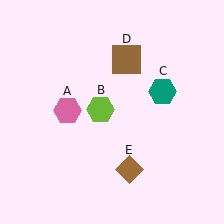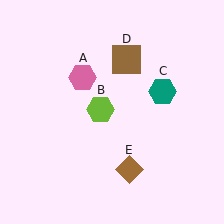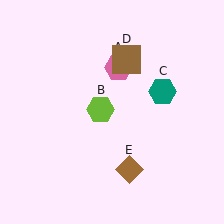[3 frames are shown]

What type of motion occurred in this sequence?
The pink hexagon (object A) rotated clockwise around the center of the scene.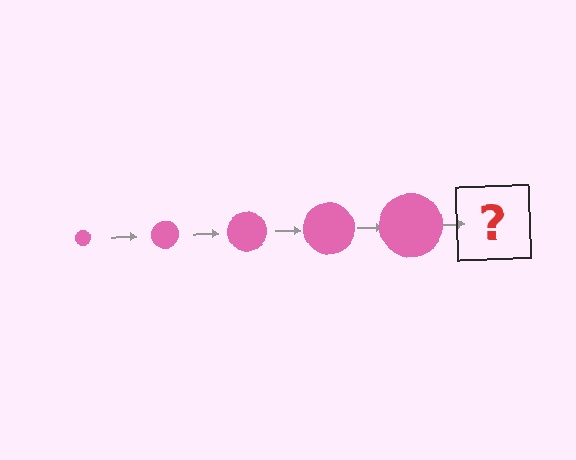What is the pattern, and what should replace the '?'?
The pattern is that the circle gets progressively larger each step. The '?' should be a pink circle, larger than the previous one.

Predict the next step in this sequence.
The next step is a pink circle, larger than the previous one.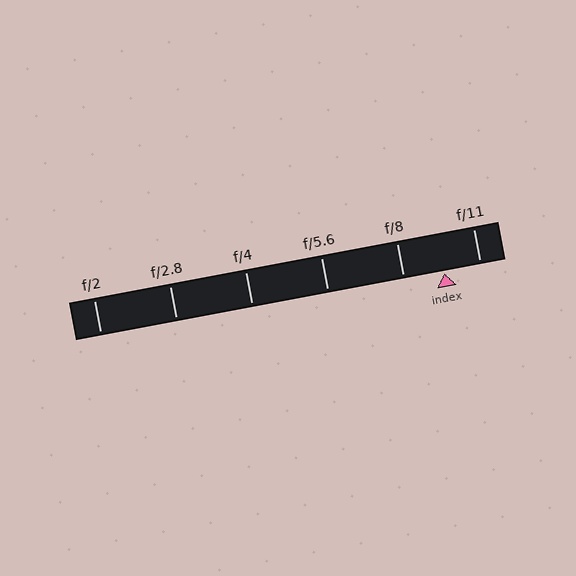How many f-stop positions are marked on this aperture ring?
There are 6 f-stop positions marked.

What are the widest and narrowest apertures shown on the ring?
The widest aperture shown is f/2 and the narrowest is f/11.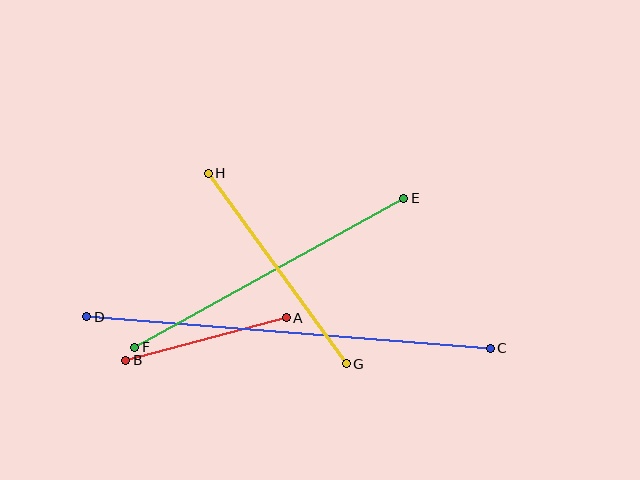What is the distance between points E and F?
The distance is approximately 308 pixels.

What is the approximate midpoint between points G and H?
The midpoint is at approximately (277, 268) pixels.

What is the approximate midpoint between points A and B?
The midpoint is at approximately (206, 339) pixels.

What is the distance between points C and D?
The distance is approximately 405 pixels.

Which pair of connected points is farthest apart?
Points C and D are farthest apart.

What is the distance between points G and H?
The distance is approximately 235 pixels.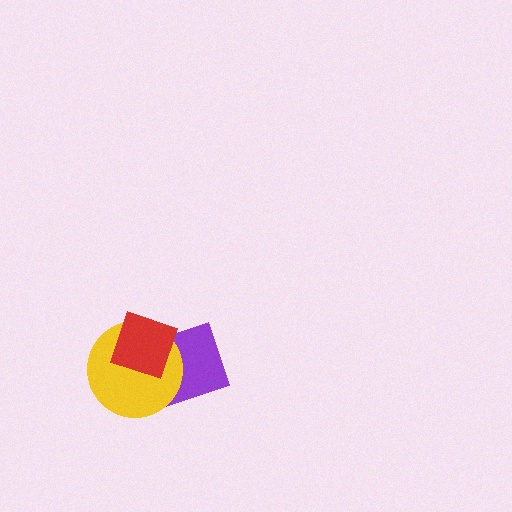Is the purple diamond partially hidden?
Yes, it is partially covered by another shape.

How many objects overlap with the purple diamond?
2 objects overlap with the purple diamond.